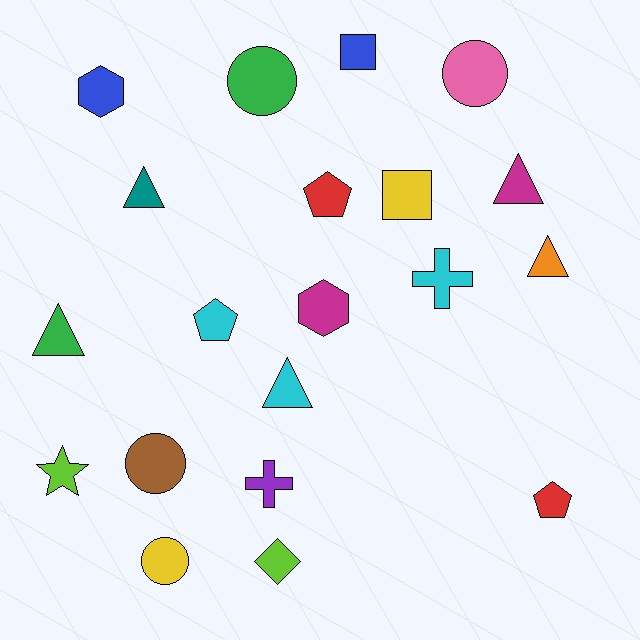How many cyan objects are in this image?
There are 3 cyan objects.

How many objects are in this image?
There are 20 objects.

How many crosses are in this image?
There are 2 crosses.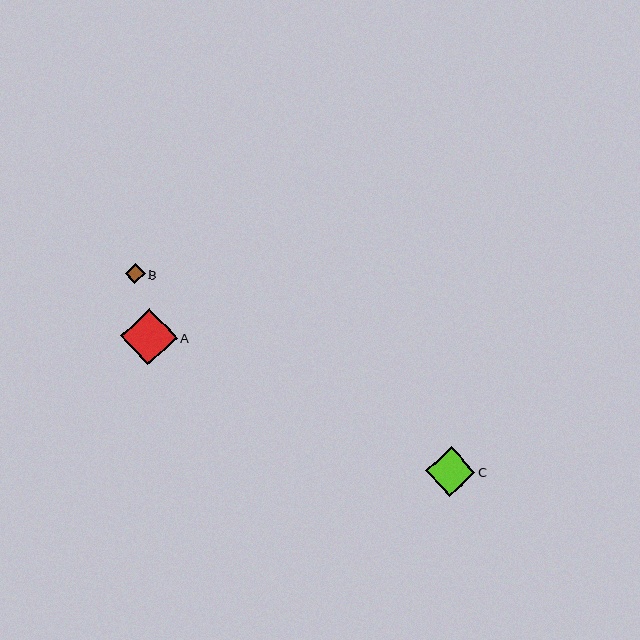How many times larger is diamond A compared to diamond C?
Diamond A is approximately 1.1 times the size of diamond C.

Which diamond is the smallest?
Diamond B is the smallest with a size of approximately 20 pixels.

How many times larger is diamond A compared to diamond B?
Diamond A is approximately 2.9 times the size of diamond B.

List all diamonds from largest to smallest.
From largest to smallest: A, C, B.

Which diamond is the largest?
Diamond A is the largest with a size of approximately 56 pixels.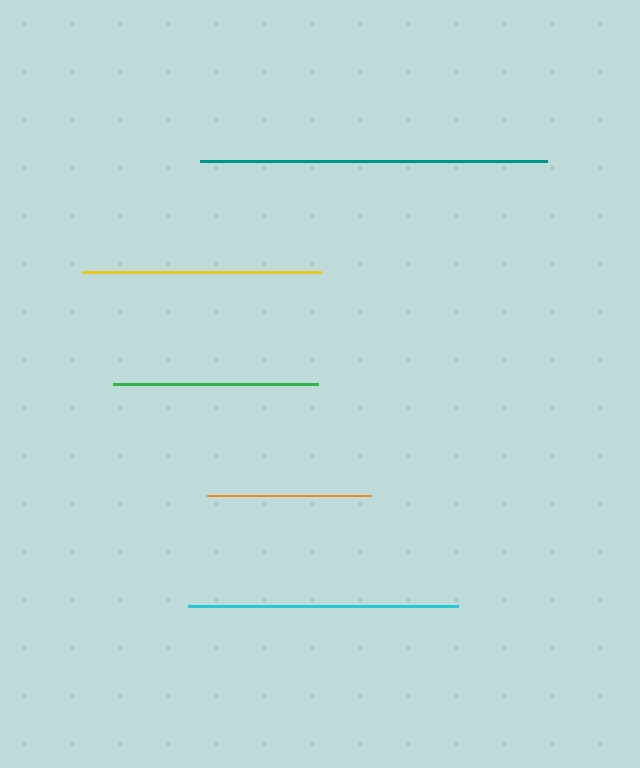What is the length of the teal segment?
The teal segment is approximately 347 pixels long.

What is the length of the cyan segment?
The cyan segment is approximately 269 pixels long.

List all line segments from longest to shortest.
From longest to shortest: teal, cyan, yellow, green, orange.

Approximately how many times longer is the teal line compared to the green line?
The teal line is approximately 1.7 times the length of the green line.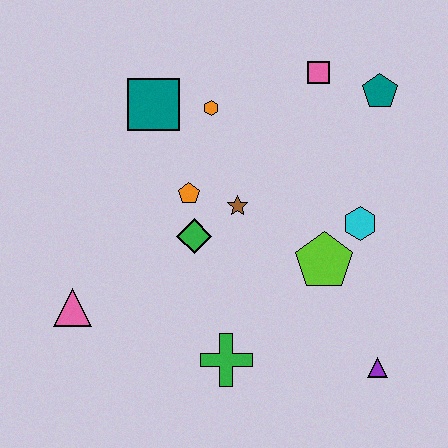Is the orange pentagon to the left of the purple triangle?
Yes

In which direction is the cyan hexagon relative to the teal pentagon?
The cyan hexagon is below the teal pentagon.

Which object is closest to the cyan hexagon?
The lime pentagon is closest to the cyan hexagon.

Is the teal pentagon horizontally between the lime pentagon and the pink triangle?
No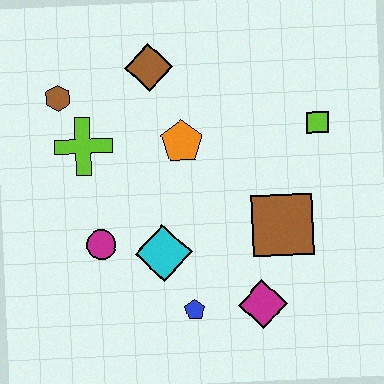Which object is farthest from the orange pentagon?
The magenta diamond is farthest from the orange pentagon.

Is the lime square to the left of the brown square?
No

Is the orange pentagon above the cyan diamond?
Yes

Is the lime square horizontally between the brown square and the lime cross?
No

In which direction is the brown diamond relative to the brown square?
The brown diamond is above the brown square.